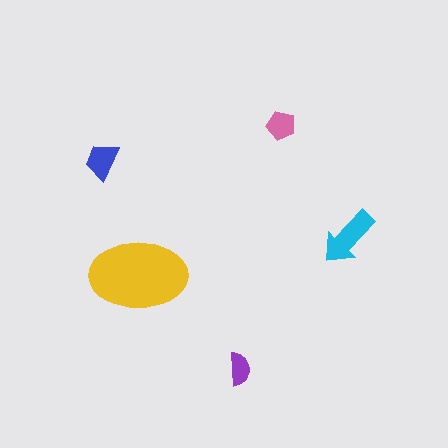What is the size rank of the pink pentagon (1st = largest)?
4th.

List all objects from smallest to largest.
The purple semicircle, the pink pentagon, the blue trapezoid, the cyan arrow, the yellow ellipse.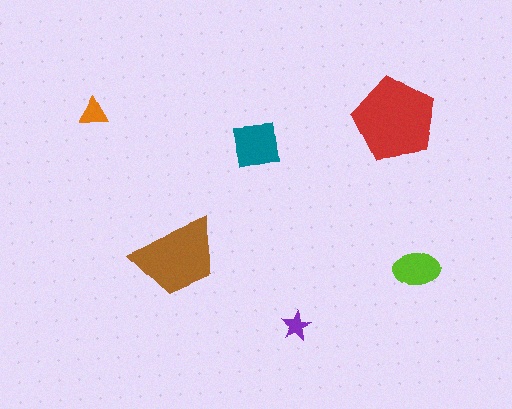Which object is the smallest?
The purple star.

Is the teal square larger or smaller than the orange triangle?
Larger.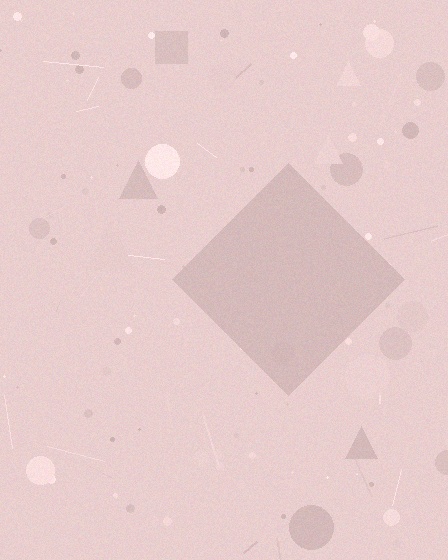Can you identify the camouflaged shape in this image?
The camouflaged shape is a diamond.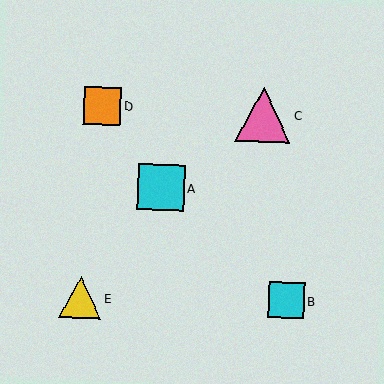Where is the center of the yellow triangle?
The center of the yellow triangle is at (80, 297).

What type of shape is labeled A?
Shape A is a cyan square.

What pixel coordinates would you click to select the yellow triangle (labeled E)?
Click at (80, 297) to select the yellow triangle E.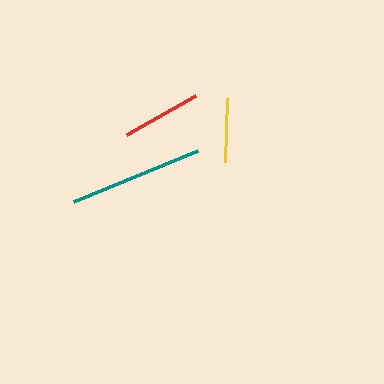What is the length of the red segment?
The red segment is approximately 79 pixels long.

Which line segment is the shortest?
The yellow line is the shortest at approximately 64 pixels.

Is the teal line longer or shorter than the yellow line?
The teal line is longer than the yellow line.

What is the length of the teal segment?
The teal segment is approximately 134 pixels long.